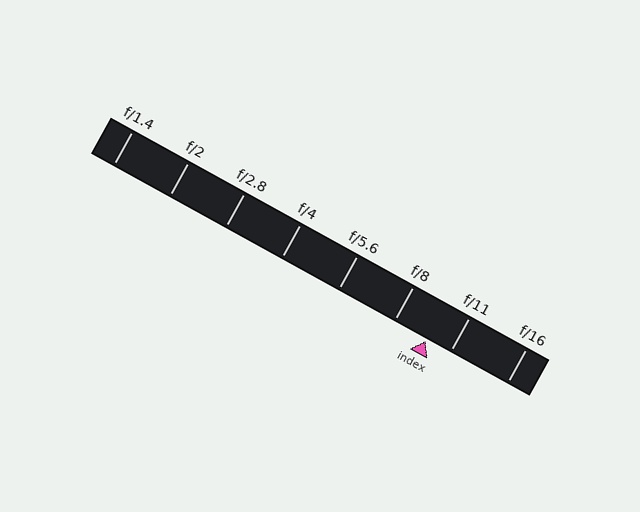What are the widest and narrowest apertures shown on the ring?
The widest aperture shown is f/1.4 and the narrowest is f/16.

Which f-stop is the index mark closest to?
The index mark is closest to f/11.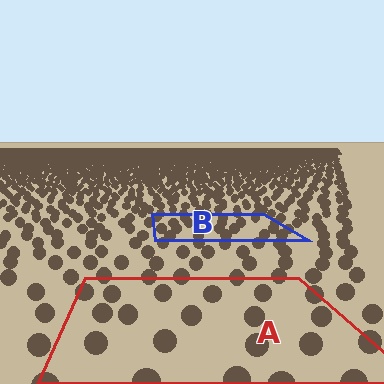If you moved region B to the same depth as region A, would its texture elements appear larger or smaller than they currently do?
They would appear larger. At a closer depth, the same texture elements are projected at a bigger on-screen size.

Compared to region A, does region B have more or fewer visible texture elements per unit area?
Region B has more texture elements per unit area — they are packed more densely because it is farther away.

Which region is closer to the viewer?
Region A is closer. The texture elements there are larger and more spread out.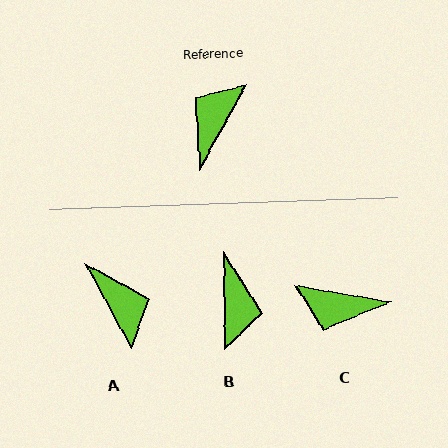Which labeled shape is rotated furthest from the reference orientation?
B, about 150 degrees away.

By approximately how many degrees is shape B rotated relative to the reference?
Approximately 150 degrees clockwise.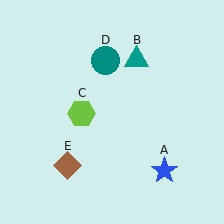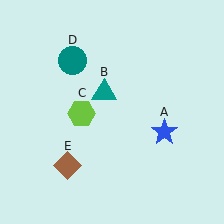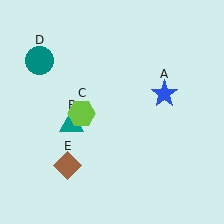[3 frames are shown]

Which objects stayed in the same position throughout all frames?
Lime hexagon (object C) and brown diamond (object E) remained stationary.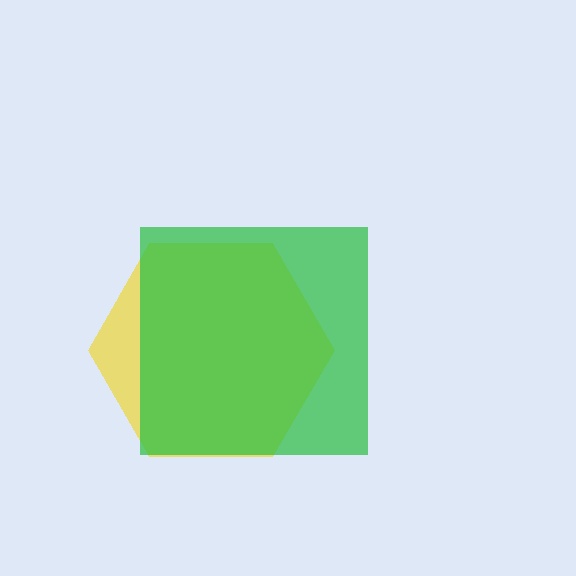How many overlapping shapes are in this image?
There are 2 overlapping shapes in the image.